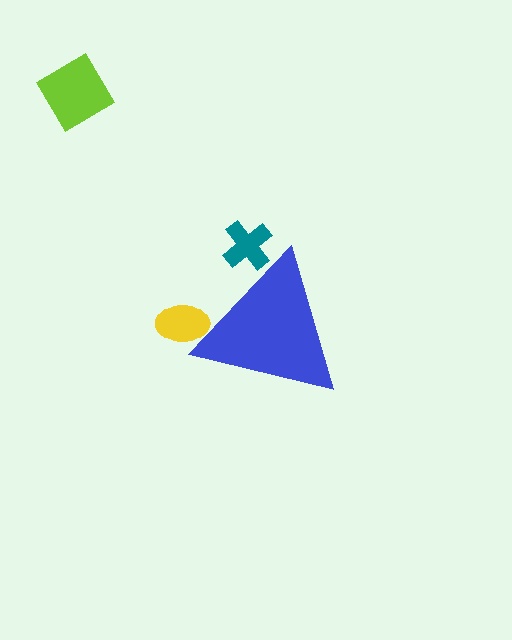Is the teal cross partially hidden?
Yes, the teal cross is partially hidden behind the blue triangle.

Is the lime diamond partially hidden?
No, the lime diamond is fully visible.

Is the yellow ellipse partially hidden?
Yes, the yellow ellipse is partially hidden behind the blue triangle.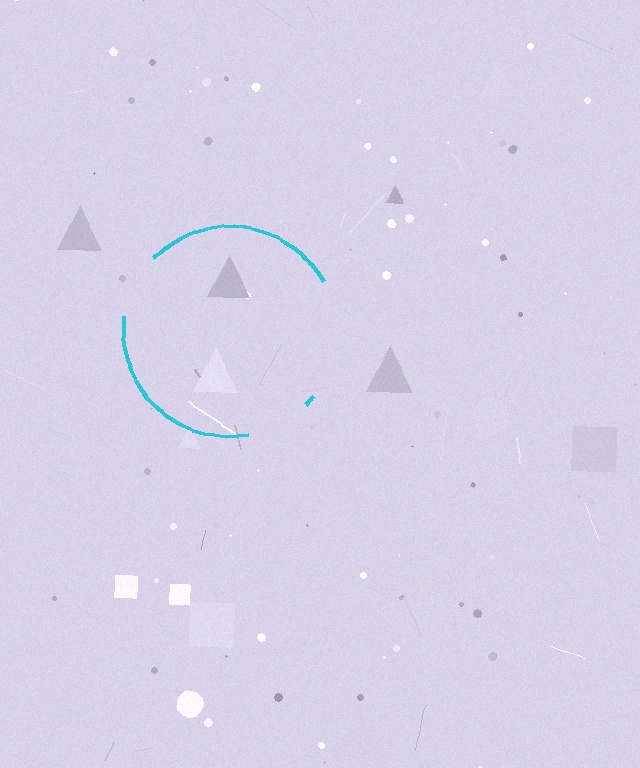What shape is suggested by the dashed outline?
The dashed outline suggests a circle.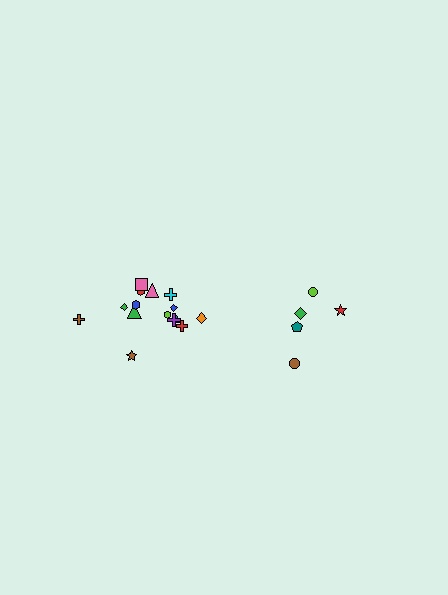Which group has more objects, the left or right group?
The left group.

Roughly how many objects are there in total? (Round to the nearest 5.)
Roughly 20 objects in total.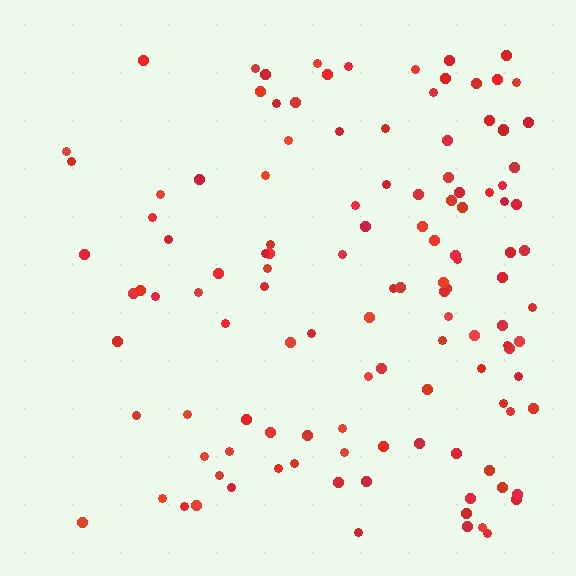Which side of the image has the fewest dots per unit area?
The left.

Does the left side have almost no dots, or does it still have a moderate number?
Still a moderate number, just noticeably fewer than the right.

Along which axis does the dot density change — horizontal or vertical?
Horizontal.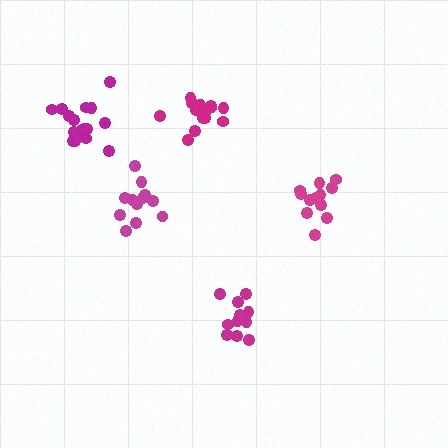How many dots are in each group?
Group 1: 13 dots, Group 2: 17 dots, Group 3: 11 dots, Group 4: 15 dots, Group 5: 12 dots (68 total).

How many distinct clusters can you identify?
There are 5 distinct clusters.